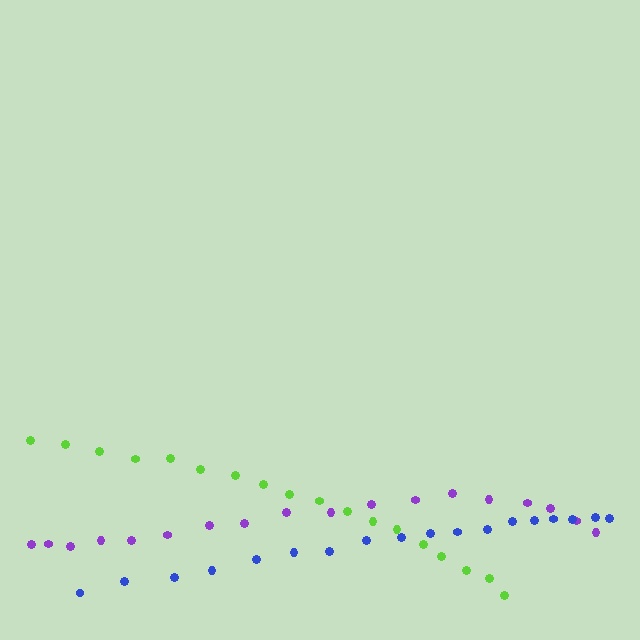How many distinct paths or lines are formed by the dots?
There are 3 distinct paths.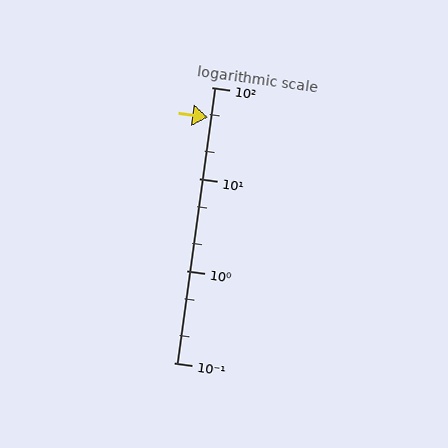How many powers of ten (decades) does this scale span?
The scale spans 3 decades, from 0.1 to 100.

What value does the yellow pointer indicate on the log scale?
The pointer indicates approximately 47.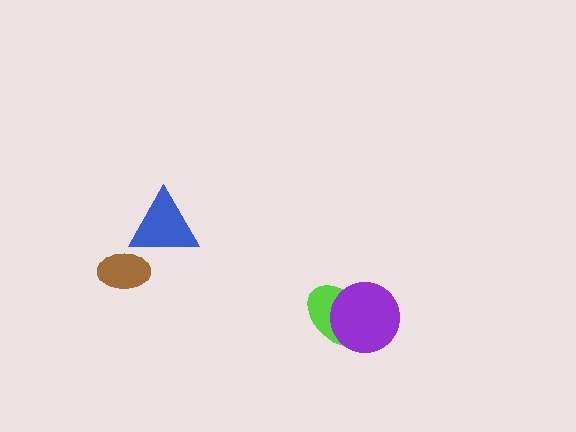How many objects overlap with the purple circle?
1 object overlaps with the purple circle.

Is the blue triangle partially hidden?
Yes, it is partially covered by another shape.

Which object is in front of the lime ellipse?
The purple circle is in front of the lime ellipse.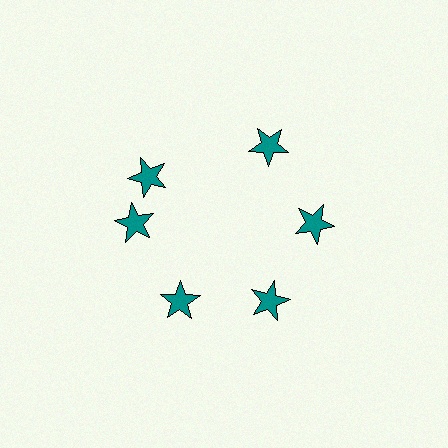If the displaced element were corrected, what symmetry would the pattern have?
It would have 6-fold rotational symmetry — the pattern would map onto itself every 60 degrees.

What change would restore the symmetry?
The symmetry would be restored by rotating it back into even spacing with its neighbors so that all 6 stars sit at equal angles and equal distance from the center.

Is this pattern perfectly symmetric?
No. The 6 teal stars are arranged in a ring, but one element near the 11 o'clock position is rotated out of alignment along the ring, breaking the 6-fold rotational symmetry.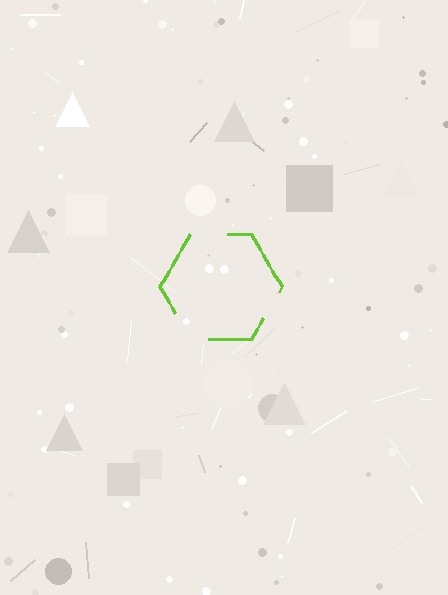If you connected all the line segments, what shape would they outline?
They would outline a hexagon.